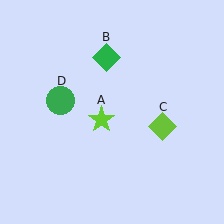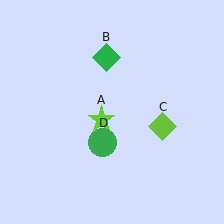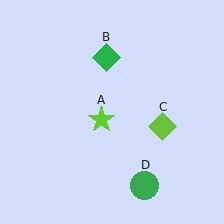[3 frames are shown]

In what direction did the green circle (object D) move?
The green circle (object D) moved down and to the right.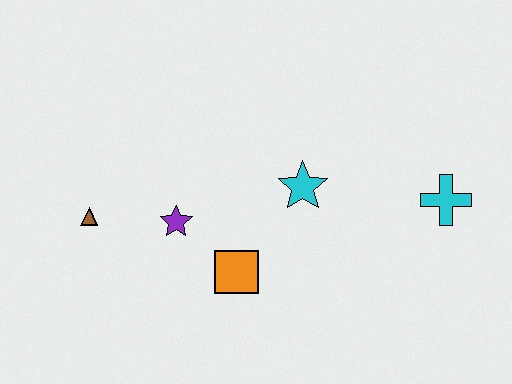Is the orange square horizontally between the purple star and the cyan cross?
Yes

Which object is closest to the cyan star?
The orange square is closest to the cyan star.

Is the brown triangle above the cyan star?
No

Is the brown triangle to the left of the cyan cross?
Yes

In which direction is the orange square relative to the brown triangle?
The orange square is to the right of the brown triangle.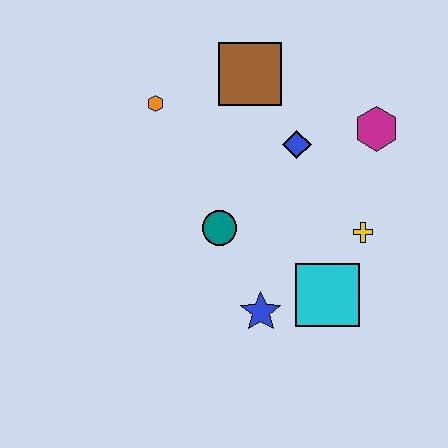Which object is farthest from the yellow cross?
The orange hexagon is farthest from the yellow cross.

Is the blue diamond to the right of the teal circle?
Yes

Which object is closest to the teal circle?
The blue star is closest to the teal circle.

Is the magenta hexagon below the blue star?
No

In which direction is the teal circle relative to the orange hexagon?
The teal circle is below the orange hexagon.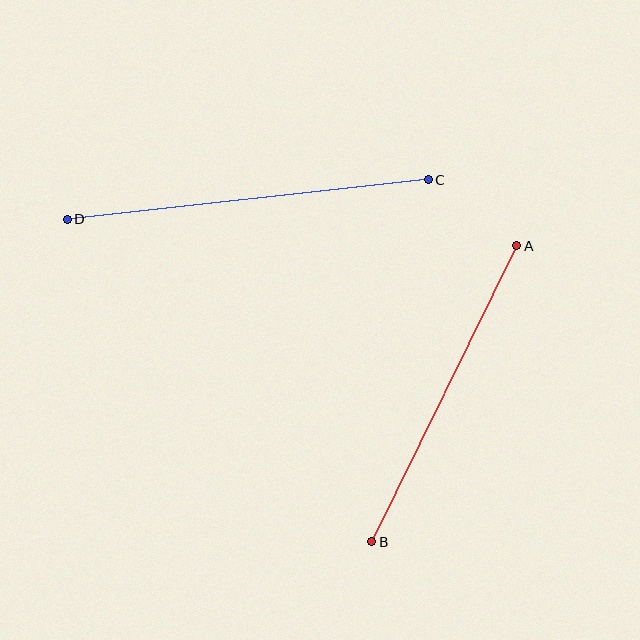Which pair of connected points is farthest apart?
Points C and D are farthest apart.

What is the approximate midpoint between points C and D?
The midpoint is at approximately (248, 199) pixels.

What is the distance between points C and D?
The distance is approximately 363 pixels.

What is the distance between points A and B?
The distance is approximately 329 pixels.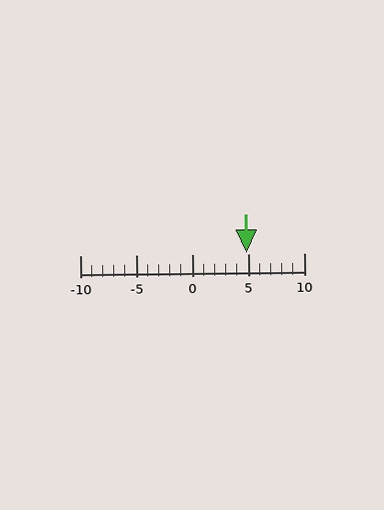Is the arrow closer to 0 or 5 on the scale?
The arrow is closer to 5.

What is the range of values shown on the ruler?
The ruler shows values from -10 to 10.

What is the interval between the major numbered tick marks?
The major tick marks are spaced 5 units apart.